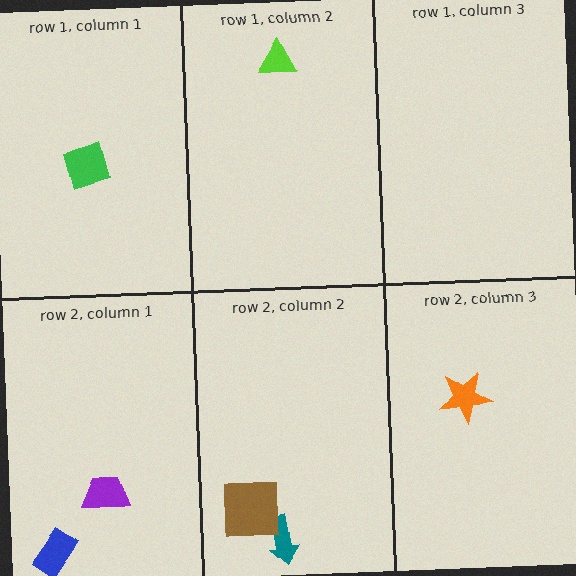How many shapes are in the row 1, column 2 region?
1.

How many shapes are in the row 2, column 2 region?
2.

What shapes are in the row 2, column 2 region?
The teal arrow, the brown square.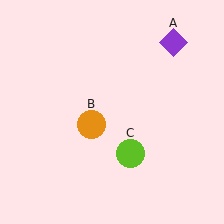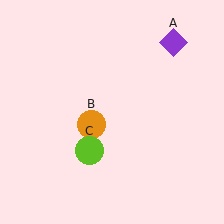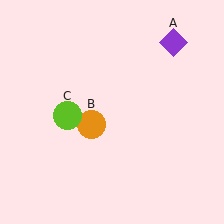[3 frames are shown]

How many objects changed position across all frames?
1 object changed position: lime circle (object C).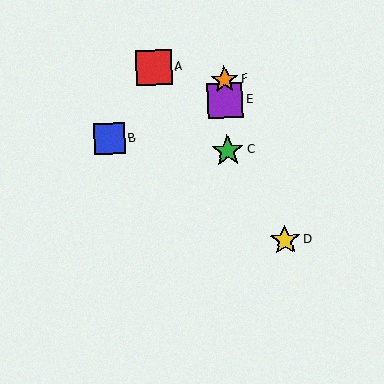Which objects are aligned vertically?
Objects C, E, F are aligned vertically.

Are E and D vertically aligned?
No, E is at x≈225 and D is at x≈285.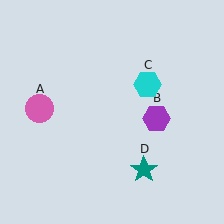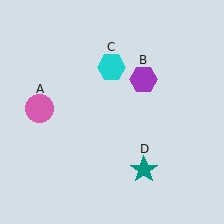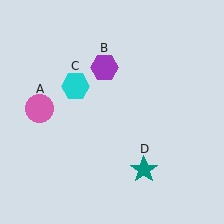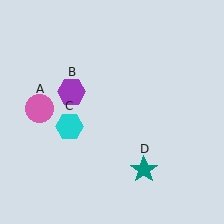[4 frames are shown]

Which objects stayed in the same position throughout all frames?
Pink circle (object A) and teal star (object D) remained stationary.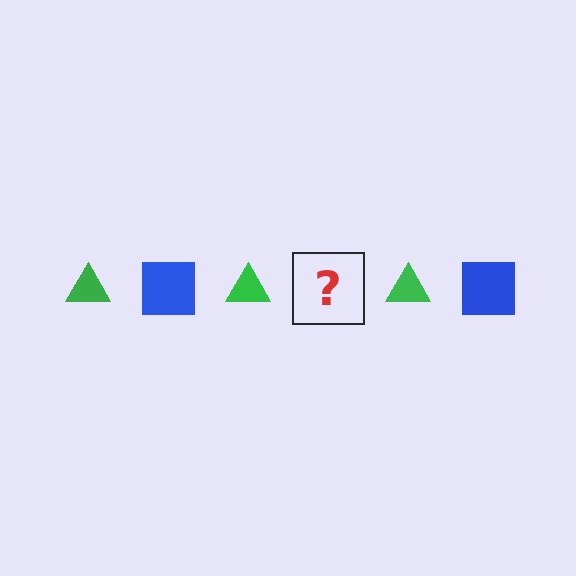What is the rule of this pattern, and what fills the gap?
The rule is that the pattern alternates between green triangle and blue square. The gap should be filled with a blue square.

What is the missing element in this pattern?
The missing element is a blue square.